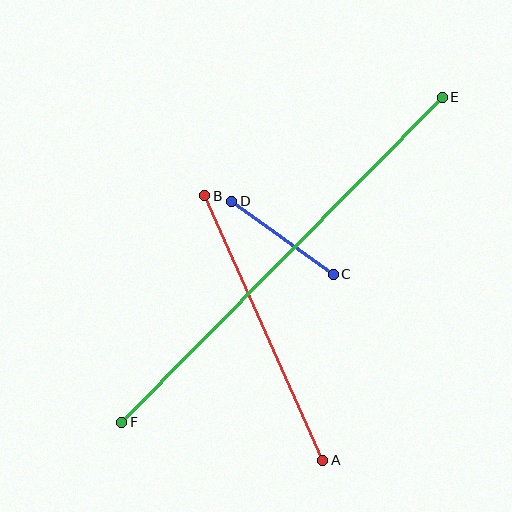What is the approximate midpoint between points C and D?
The midpoint is at approximately (282, 238) pixels.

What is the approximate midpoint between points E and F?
The midpoint is at approximately (282, 260) pixels.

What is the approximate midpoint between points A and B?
The midpoint is at approximately (264, 328) pixels.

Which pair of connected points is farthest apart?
Points E and F are farthest apart.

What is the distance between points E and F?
The distance is approximately 457 pixels.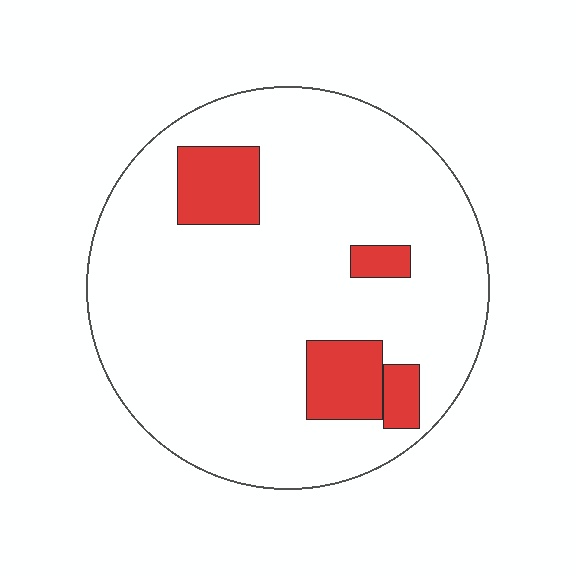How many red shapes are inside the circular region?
4.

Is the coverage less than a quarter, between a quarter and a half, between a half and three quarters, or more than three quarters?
Less than a quarter.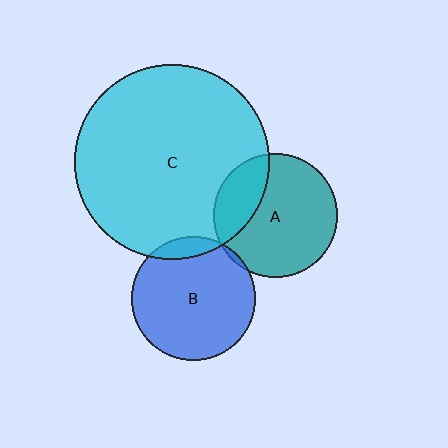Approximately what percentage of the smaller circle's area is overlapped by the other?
Approximately 25%.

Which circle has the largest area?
Circle C (cyan).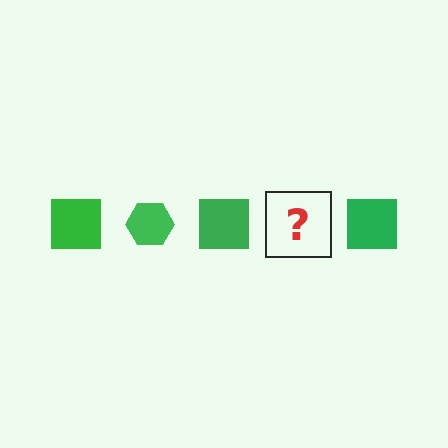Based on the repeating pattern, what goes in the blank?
The blank should be a green hexagon.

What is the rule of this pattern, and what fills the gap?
The rule is that the pattern cycles through square, hexagon shapes in green. The gap should be filled with a green hexagon.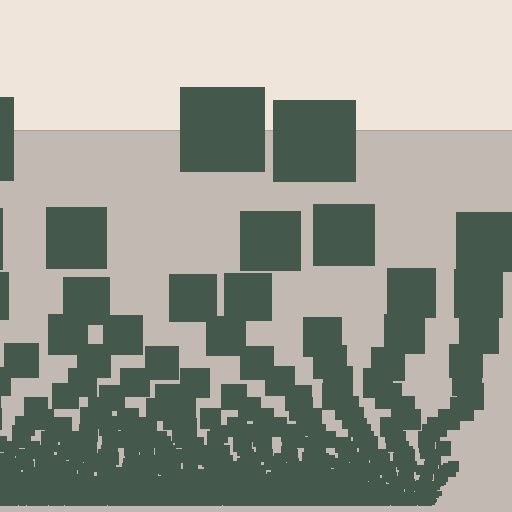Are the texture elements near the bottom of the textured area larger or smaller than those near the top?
Smaller. The gradient is inverted — elements near the bottom are smaller and denser.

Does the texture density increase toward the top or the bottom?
Density increases toward the bottom.